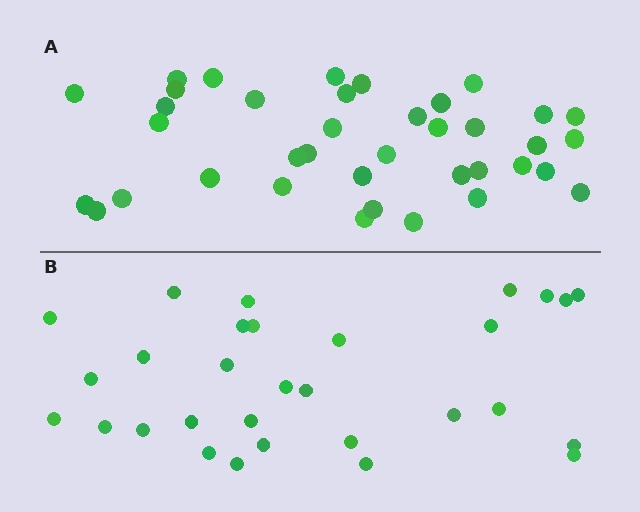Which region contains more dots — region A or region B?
Region A (the top region) has more dots.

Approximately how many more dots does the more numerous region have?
Region A has roughly 8 or so more dots than region B.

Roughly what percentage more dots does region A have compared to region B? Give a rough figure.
About 25% more.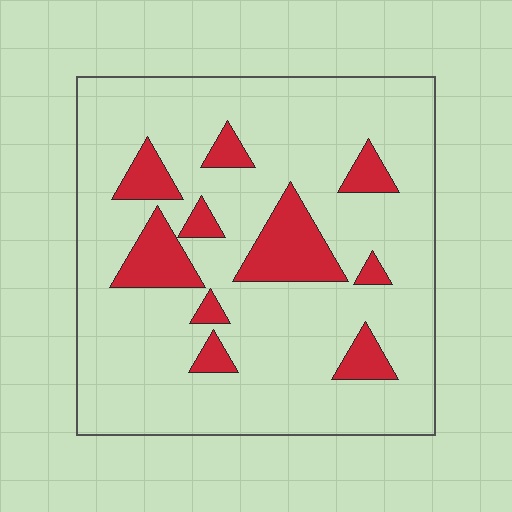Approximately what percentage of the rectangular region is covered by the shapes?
Approximately 15%.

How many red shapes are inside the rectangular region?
10.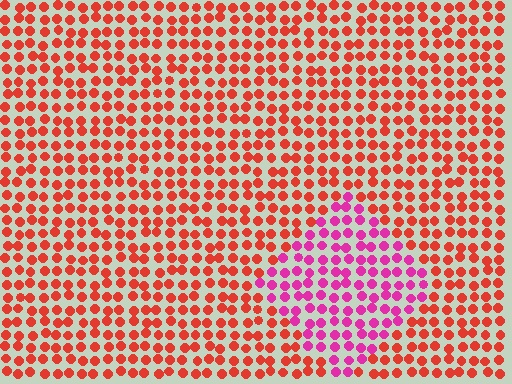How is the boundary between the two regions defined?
The boundary is defined purely by a slight shift in hue (about 45 degrees). Spacing, size, and orientation are identical on both sides.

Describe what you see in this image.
The image is filled with small red elements in a uniform arrangement. A diamond-shaped region is visible where the elements are tinted to a slightly different hue, forming a subtle color boundary.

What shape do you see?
I see a diamond.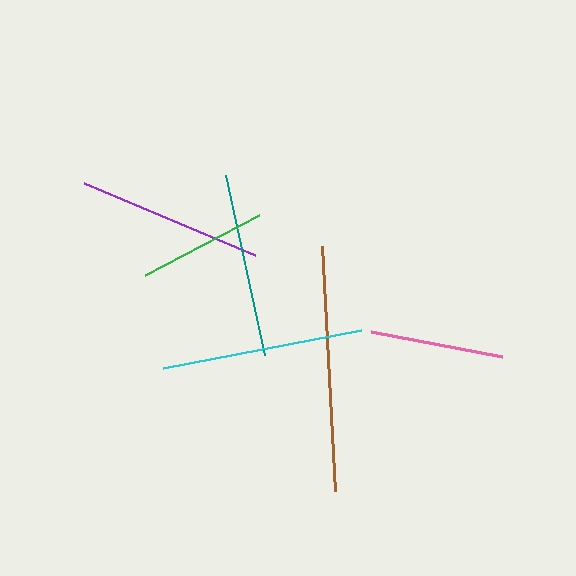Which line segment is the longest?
The brown line is the longest at approximately 246 pixels.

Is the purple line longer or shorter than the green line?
The purple line is longer than the green line.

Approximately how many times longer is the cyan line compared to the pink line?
The cyan line is approximately 1.5 times the length of the pink line.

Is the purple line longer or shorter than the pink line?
The purple line is longer than the pink line.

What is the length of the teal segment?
The teal segment is approximately 184 pixels long.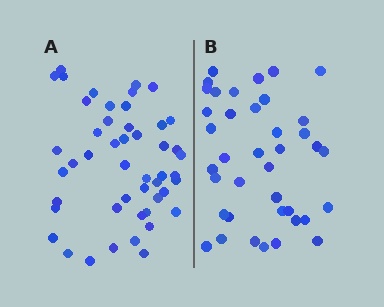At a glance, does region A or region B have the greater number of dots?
Region A (the left region) has more dots.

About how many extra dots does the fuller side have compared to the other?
Region A has roughly 8 or so more dots than region B.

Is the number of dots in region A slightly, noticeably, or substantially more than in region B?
Region A has only slightly more — the two regions are fairly close. The ratio is roughly 1.2 to 1.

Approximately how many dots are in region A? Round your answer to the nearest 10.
About 50 dots. (The exact count is 48, which rounds to 50.)